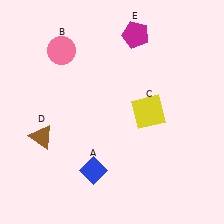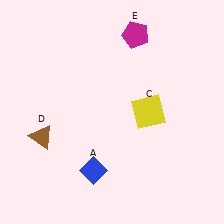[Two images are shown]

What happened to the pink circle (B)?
The pink circle (B) was removed in Image 2. It was in the top-left area of Image 1.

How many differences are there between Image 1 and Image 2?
There is 1 difference between the two images.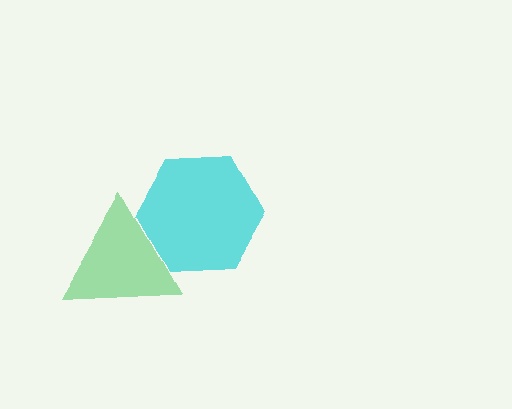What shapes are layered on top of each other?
The layered shapes are: a green triangle, a cyan hexagon.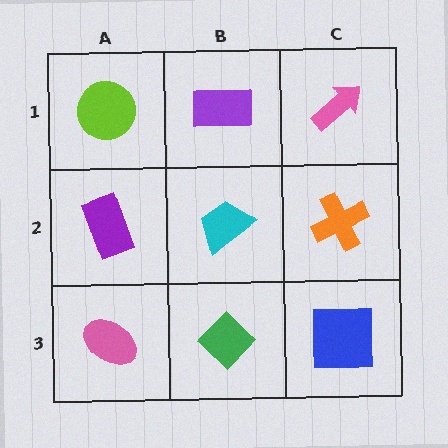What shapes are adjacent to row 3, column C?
An orange cross (row 2, column C), a green diamond (row 3, column B).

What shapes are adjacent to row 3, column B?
A cyan trapezoid (row 2, column B), a pink ellipse (row 3, column A), a blue square (row 3, column C).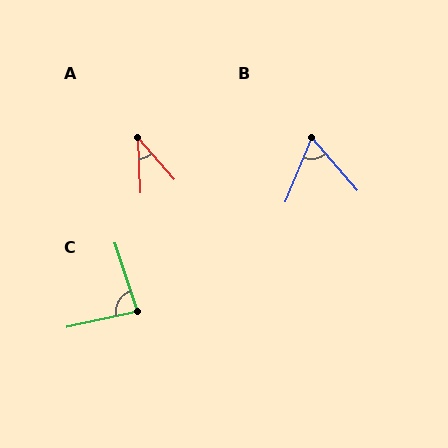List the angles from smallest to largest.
A (39°), B (63°), C (84°).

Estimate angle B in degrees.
Approximately 63 degrees.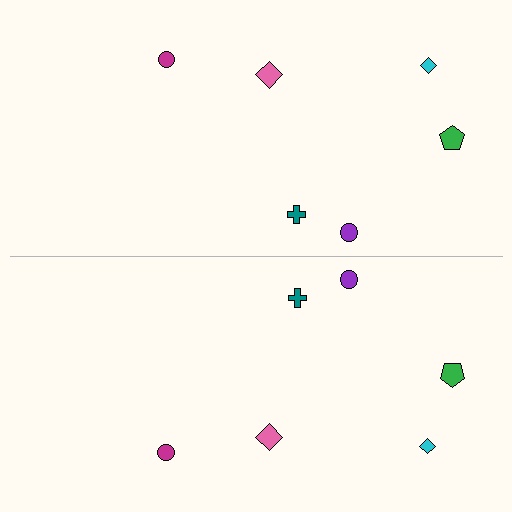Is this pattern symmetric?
Yes, this pattern has bilateral (reflection) symmetry.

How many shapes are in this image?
There are 12 shapes in this image.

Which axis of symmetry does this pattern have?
The pattern has a horizontal axis of symmetry running through the center of the image.